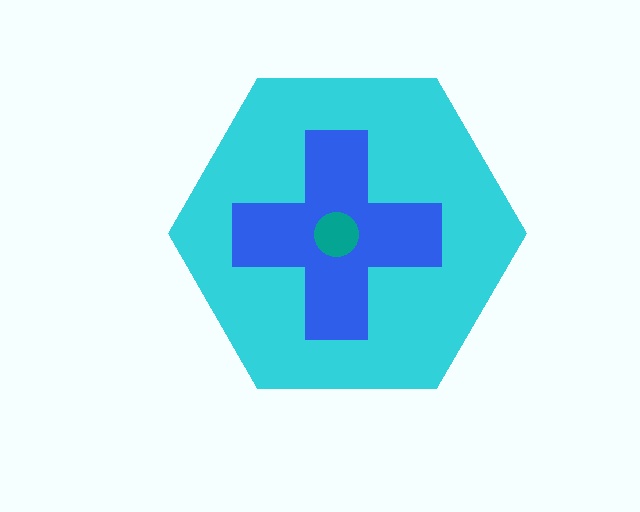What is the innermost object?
The teal circle.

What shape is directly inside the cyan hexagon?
The blue cross.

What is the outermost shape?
The cyan hexagon.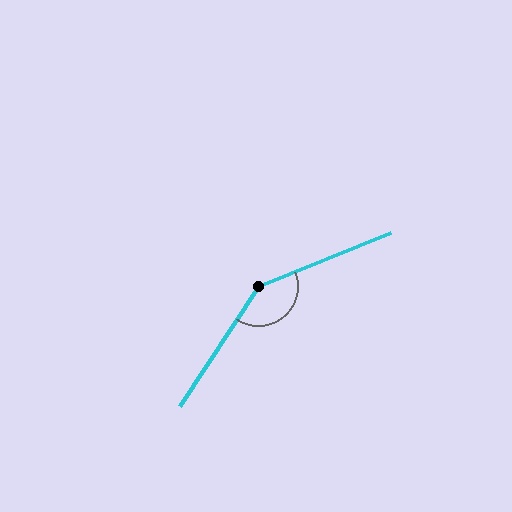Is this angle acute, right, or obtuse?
It is obtuse.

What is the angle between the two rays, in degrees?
Approximately 145 degrees.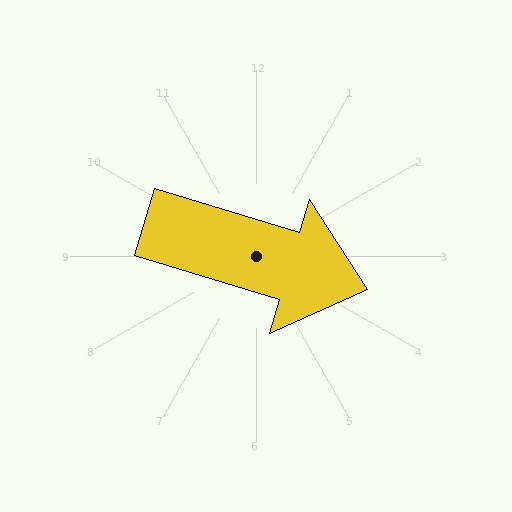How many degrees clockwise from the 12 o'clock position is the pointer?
Approximately 107 degrees.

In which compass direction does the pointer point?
East.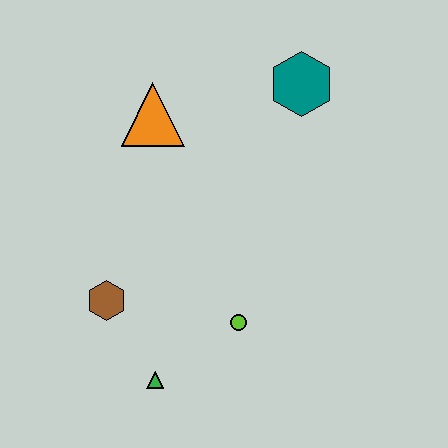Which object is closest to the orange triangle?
The teal hexagon is closest to the orange triangle.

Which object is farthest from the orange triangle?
The green triangle is farthest from the orange triangle.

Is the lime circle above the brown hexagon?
No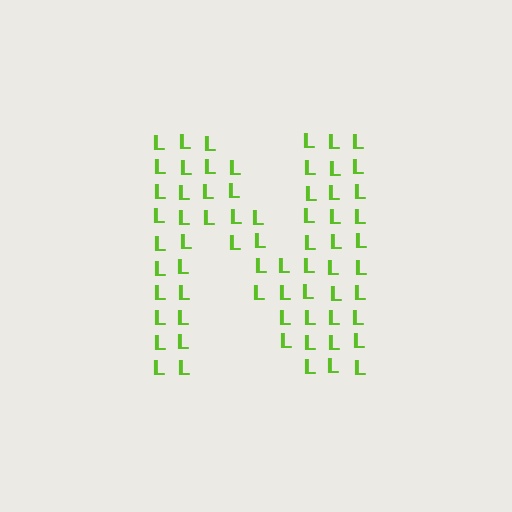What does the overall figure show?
The overall figure shows the letter N.